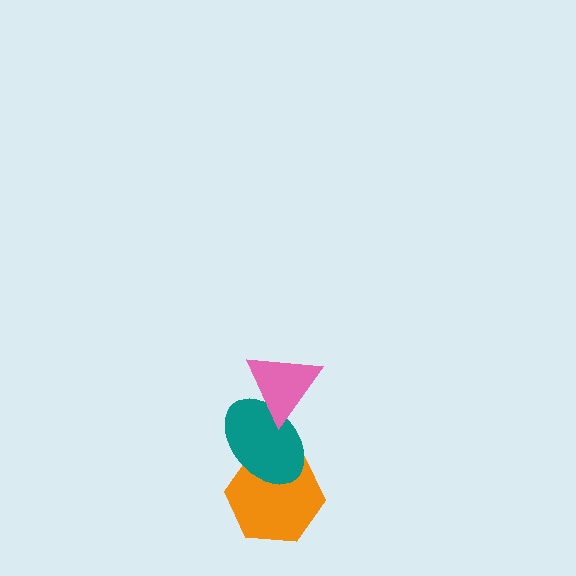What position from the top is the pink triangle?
The pink triangle is 1st from the top.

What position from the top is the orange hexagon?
The orange hexagon is 3rd from the top.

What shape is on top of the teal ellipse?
The pink triangle is on top of the teal ellipse.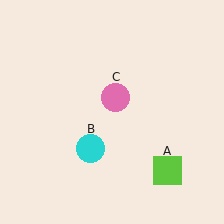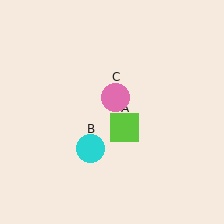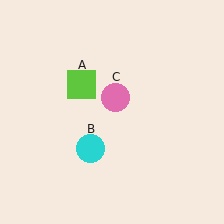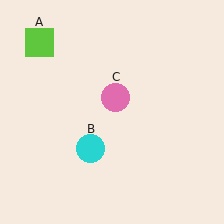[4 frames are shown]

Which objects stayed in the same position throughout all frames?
Cyan circle (object B) and pink circle (object C) remained stationary.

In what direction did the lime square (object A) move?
The lime square (object A) moved up and to the left.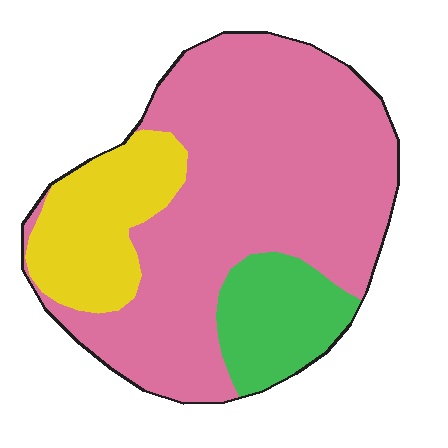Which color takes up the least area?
Green, at roughly 15%.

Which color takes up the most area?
Pink, at roughly 65%.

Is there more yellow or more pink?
Pink.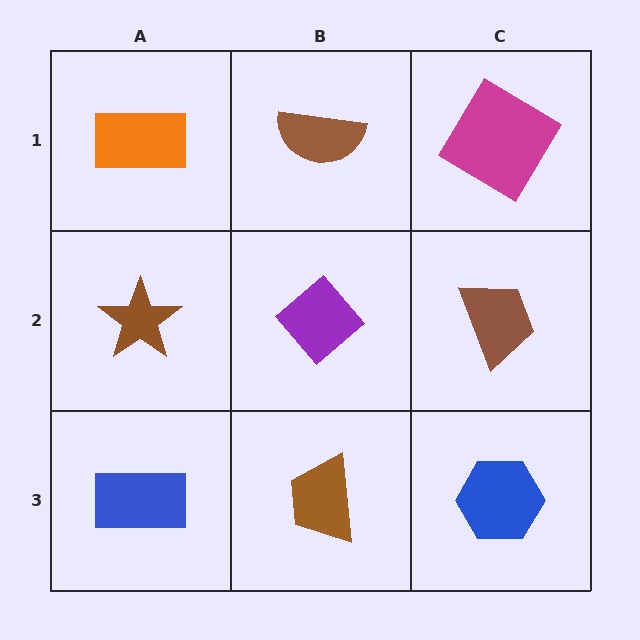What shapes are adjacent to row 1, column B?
A purple diamond (row 2, column B), an orange rectangle (row 1, column A), a magenta diamond (row 1, column C).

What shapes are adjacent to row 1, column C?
A brown trapezoid (row 2, column C), a brown semicircle (row 1, column B).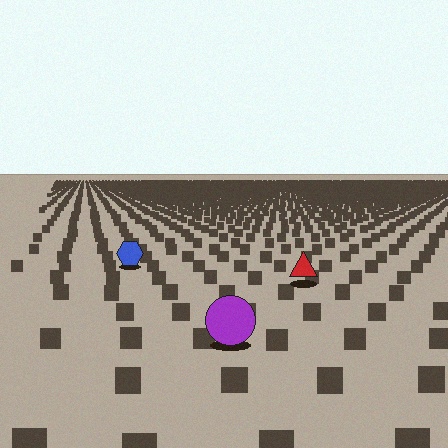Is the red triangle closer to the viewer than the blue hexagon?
Yes. The red triangle is closer — you can tell from the texture gradient: the ground texture is coarser near it.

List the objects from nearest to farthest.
From nearest to farthest: the purple circle, the red triangle, the blue hexagon.